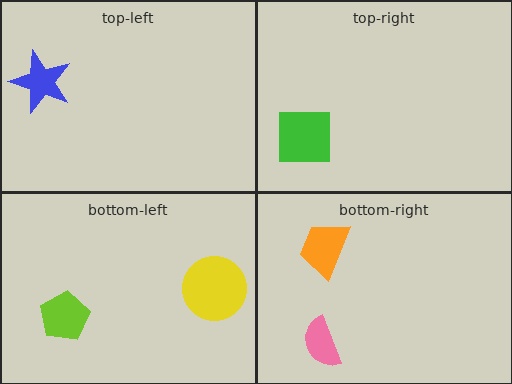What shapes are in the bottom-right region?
The orange trapezoid, the pink semicircle.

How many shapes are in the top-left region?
1.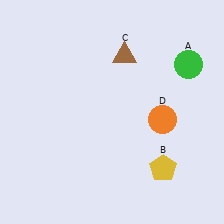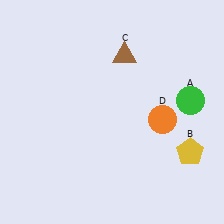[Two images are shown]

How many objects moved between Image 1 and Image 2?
2 objects moved between the two images.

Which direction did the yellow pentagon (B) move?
The yellow pentagon (B) moved right.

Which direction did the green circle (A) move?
The green circle (A) moved down.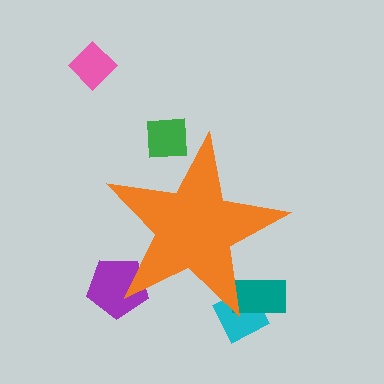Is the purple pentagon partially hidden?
Yes, the purple pentagon is partially hidden behind the orange star.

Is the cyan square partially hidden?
Yes, the cyan square is partially hidden behind the orange star.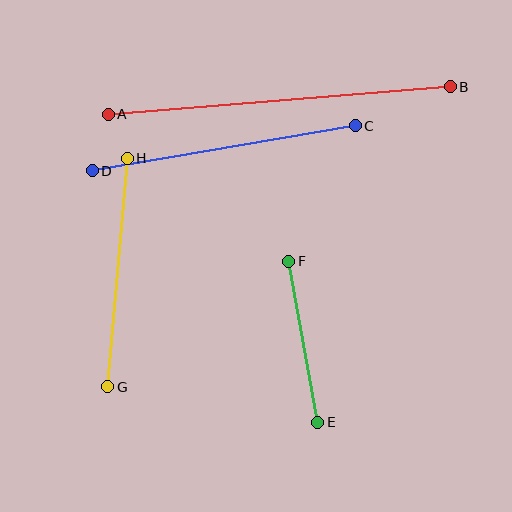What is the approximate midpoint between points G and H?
The midpoint is at approximately (118, 272) pixels.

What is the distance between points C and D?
The distance is approximately 267 pixels.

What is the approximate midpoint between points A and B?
The midpoint is at approximately (279, 100) pixels.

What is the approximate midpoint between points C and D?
The midpoint is at approximately (224, 148) pixels.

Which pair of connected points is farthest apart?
Points A and B are farthest apart.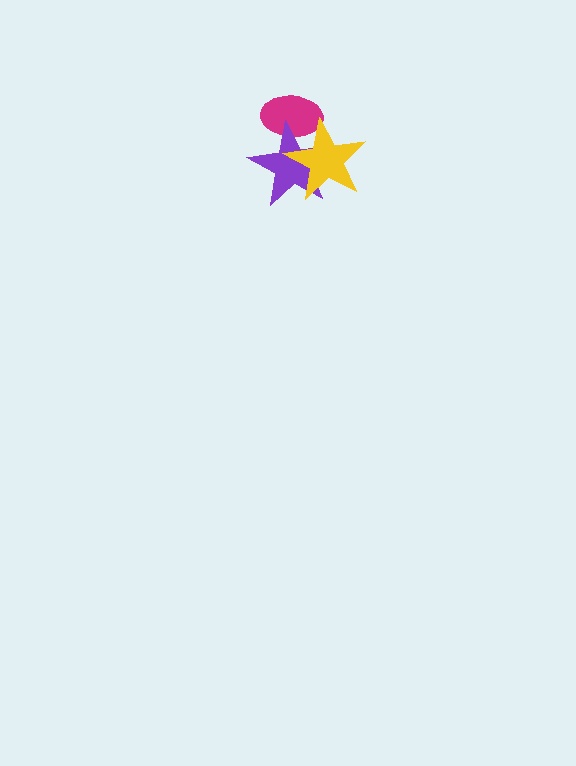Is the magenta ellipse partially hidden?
Yes, it is partially covered by another shape.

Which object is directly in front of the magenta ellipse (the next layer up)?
The purple star is directly in front of the magenta ellipse.